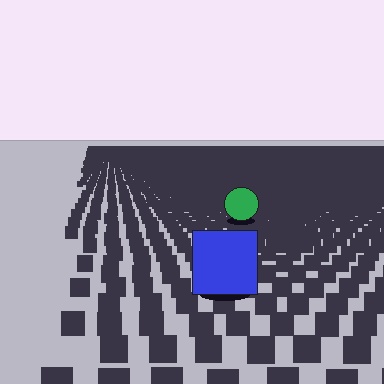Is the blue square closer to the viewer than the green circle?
Yes. The blue square is closer — you can tell from the texture gradient: the ground texture is coarser near it.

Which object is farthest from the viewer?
The green circle is farthest from the viewer. It appears smaller and the ground texture around it is denser.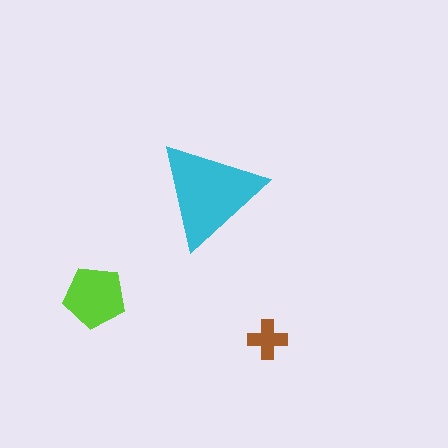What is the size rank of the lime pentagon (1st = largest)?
2nd.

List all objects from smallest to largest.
The brown cross, the lime pentagon, the cyan triangle.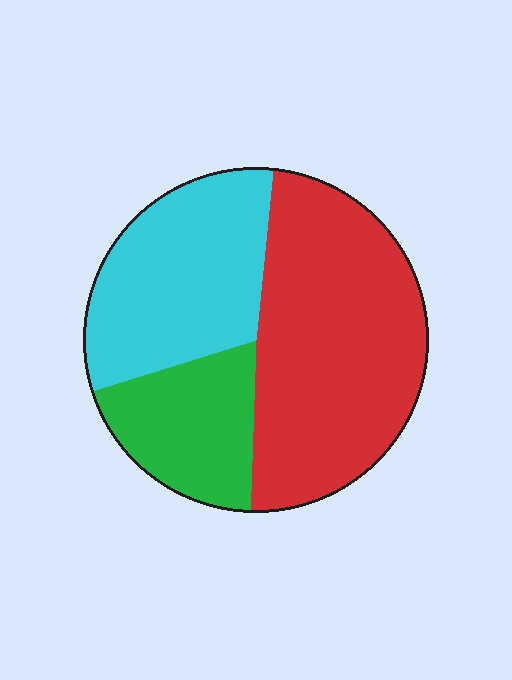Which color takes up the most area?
Red, at roughly 50%.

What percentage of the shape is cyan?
Cyan covers 32% of the shape.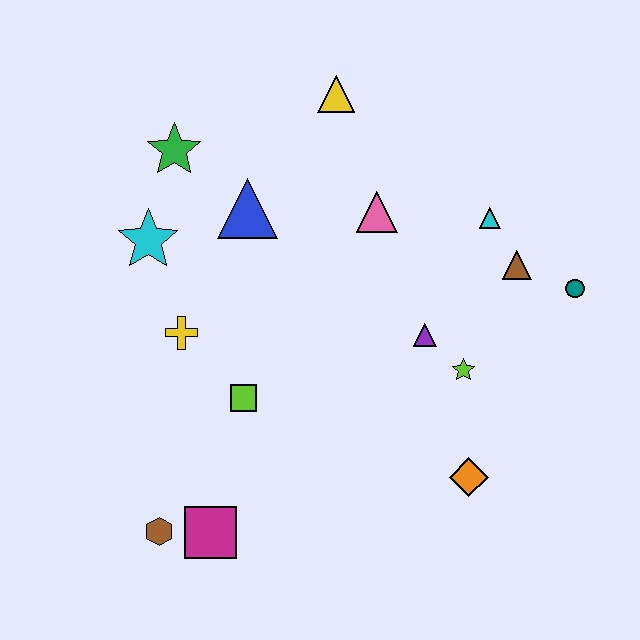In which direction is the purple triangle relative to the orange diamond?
The purple triangle is above the orange diamond.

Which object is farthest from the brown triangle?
The brown hexagon is farthest from the brown triangle.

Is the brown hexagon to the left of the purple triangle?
Yes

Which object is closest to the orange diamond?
The lime star is closest to the orange diamond.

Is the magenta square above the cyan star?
No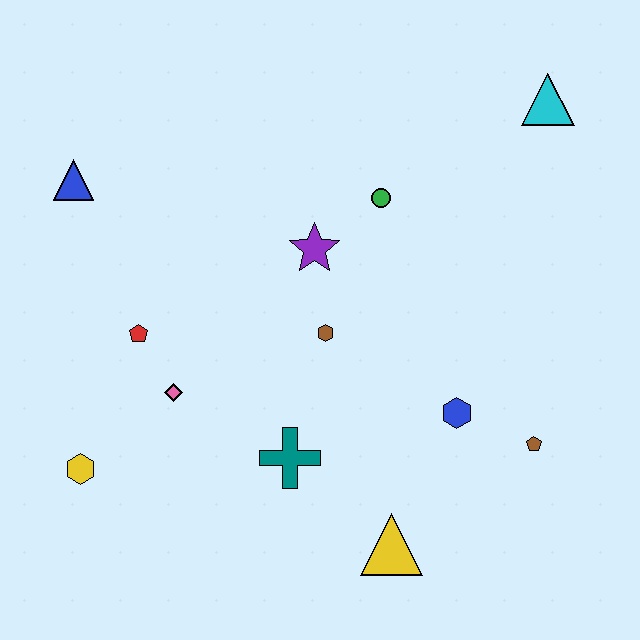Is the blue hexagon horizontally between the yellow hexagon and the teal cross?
No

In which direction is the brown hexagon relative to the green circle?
The brown hexagon is below the green circle.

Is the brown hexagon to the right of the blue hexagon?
No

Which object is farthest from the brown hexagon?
The cyan triangle is farthest from the brown hexagon.